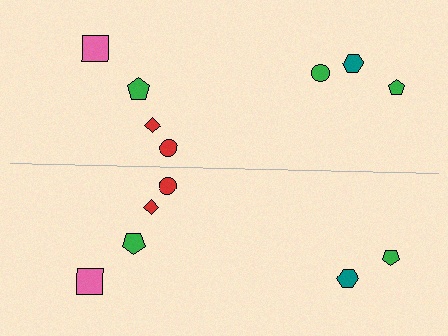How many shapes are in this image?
There are 13 shapes in this image.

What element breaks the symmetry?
A green circle is missing from the bottom side.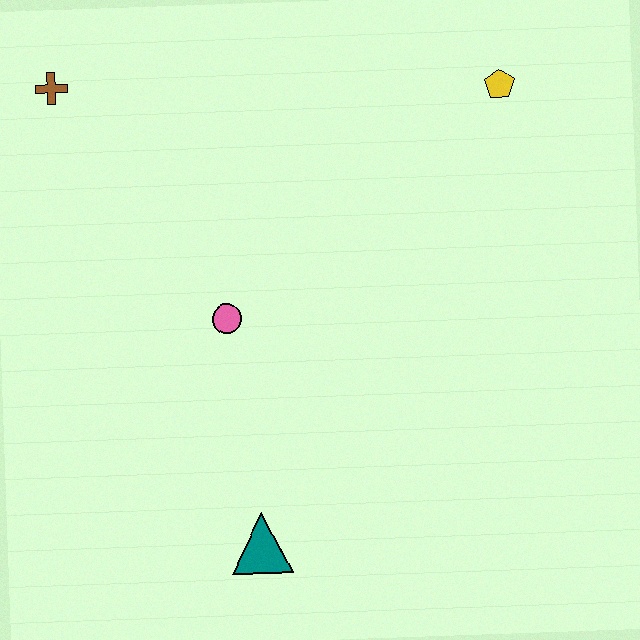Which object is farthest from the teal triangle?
The yellow pentagon is farthest from the teal triangle.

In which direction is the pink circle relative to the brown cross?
The pink circle is below the brown cross.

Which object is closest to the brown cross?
The pink circle is closest to the brown cross.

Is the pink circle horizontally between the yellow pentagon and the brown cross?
Yes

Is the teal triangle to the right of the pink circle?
Yes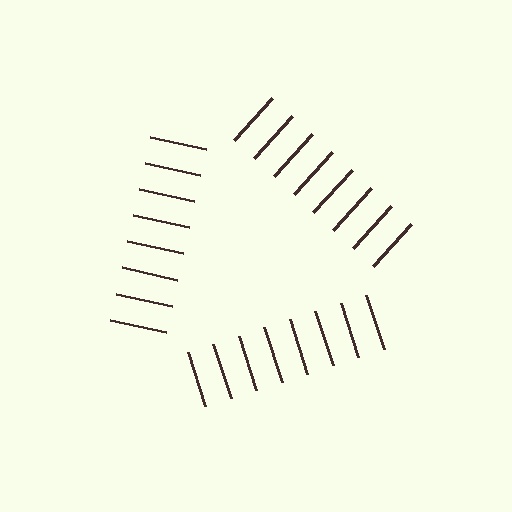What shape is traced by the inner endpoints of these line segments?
An illusory triangle — the line segments terminate on its edges but no continuous stroke is drawn.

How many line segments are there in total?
24 — 8 along each of the 3 edges.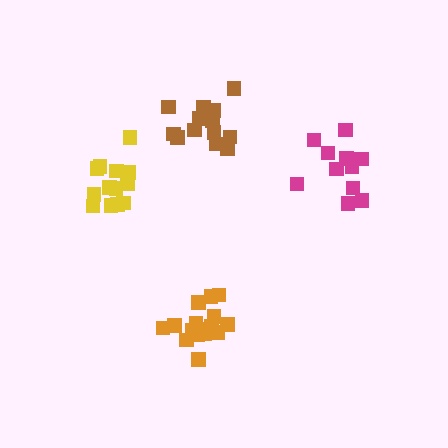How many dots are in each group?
Group 1: 17 dots, Group 2: 11 dots, Group 3: 13 dots, Group 4: 13 dots (54 total).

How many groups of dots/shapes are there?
There are 4 groups.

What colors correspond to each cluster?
The clusters are colored: orange, magenta, yellow, brown.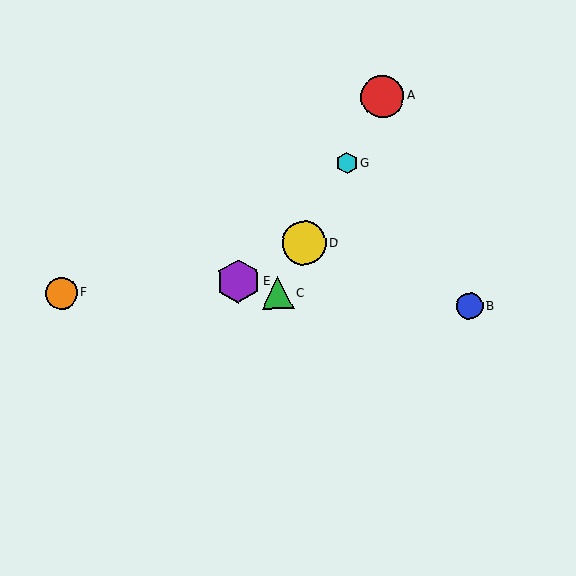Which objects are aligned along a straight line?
Objects A, C, D, G are aligned along a straight line.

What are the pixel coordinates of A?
Object A is at (383, 96).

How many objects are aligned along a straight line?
4 objects (A, C, D, G) are aligned along a straight line.